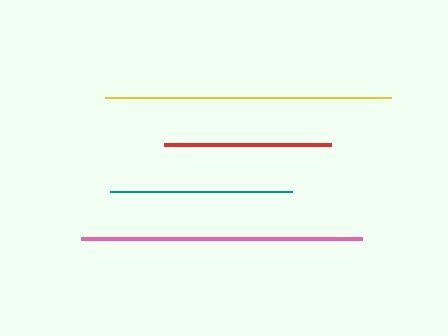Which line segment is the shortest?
The red line is the shortest at approximately 167 pixels.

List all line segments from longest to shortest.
From longest to shortest: yellow, pink, teal, red.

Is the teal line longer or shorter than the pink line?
The pink line is longer than the teal line.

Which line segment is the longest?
The yellow line is the longest at approximately 286 pixels.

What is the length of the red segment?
The red segment is approximately 167 pixels long.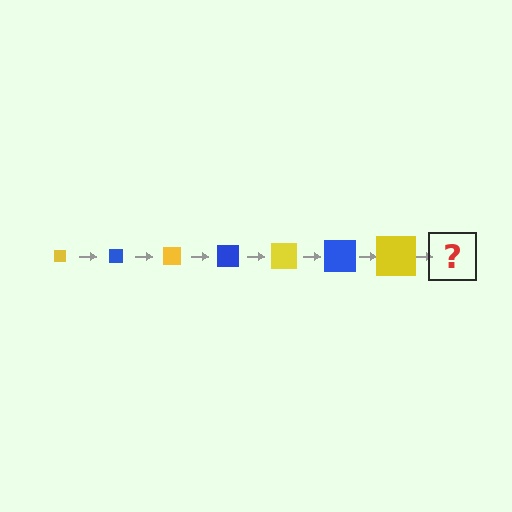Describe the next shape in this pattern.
It should be a blue square, larger than the previous one.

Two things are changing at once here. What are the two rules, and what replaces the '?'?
The two rules are that the square grows larger each step and the color cycles through yellow and blue. The '?' should be a blue square, larger than the previous one.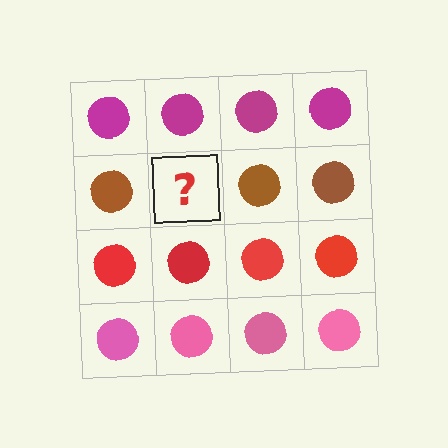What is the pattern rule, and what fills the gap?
The rule is that each row has a consistent color. The gap should be filled with a brown circle.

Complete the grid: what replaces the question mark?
The question mark should be replaced with a brown circle.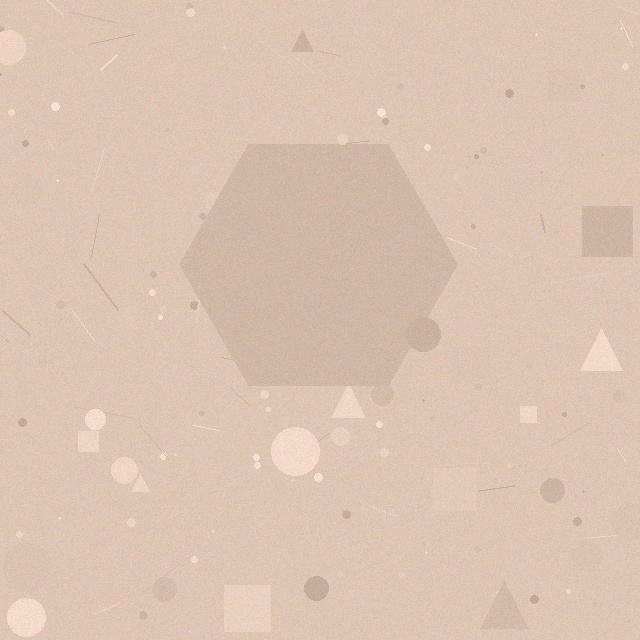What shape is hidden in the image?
A hexagon is hidden in the image.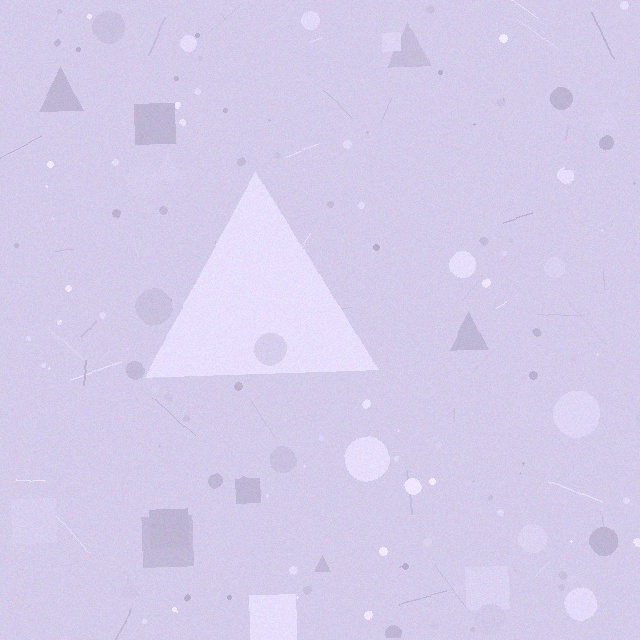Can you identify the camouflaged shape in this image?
The camouflaged shape is a triangle.